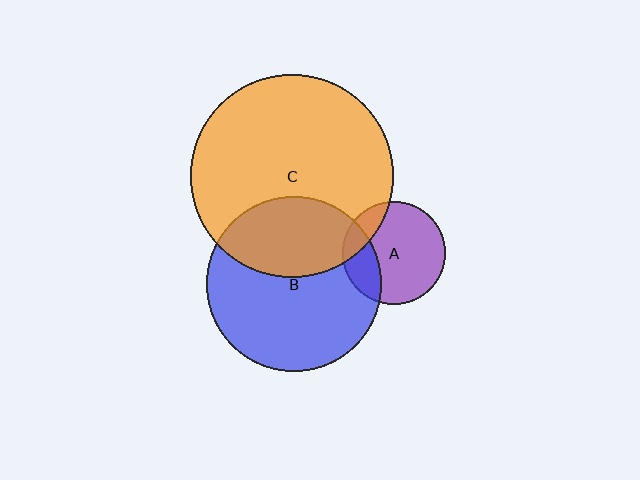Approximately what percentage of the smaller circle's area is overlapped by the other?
Approximately 15%.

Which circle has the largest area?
Circle C (orange).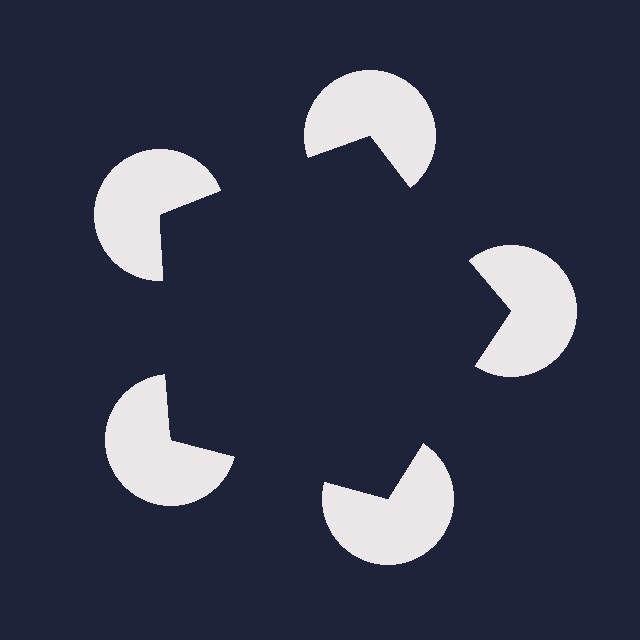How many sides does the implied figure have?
5 sides.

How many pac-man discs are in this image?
There are 5 — one at each vertex of the illusory pentagon.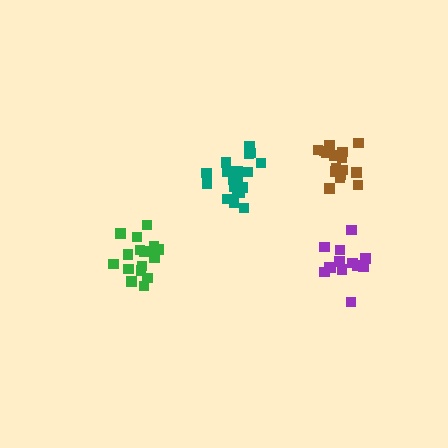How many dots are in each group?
Group 1: 19 dots, Group 2: 16 dots, Group 3: 18 dots, Group 4: 13 dots (66 total).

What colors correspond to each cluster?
The clusters are colored: teal, green, brown, purple.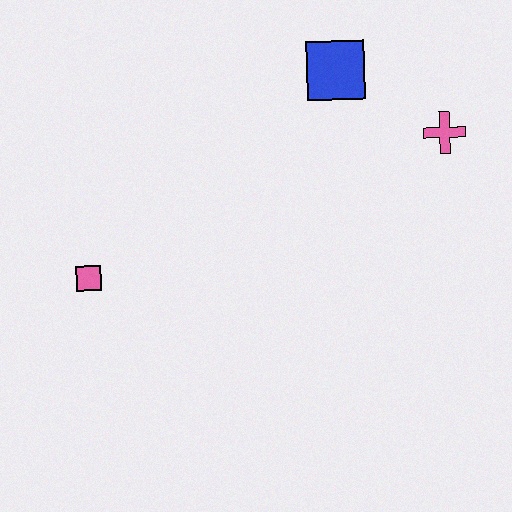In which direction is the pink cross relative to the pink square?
The pink cross is to the right of the pink square.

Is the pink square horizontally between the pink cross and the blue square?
No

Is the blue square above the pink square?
Yes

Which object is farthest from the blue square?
The pink square is farthest from the blue square.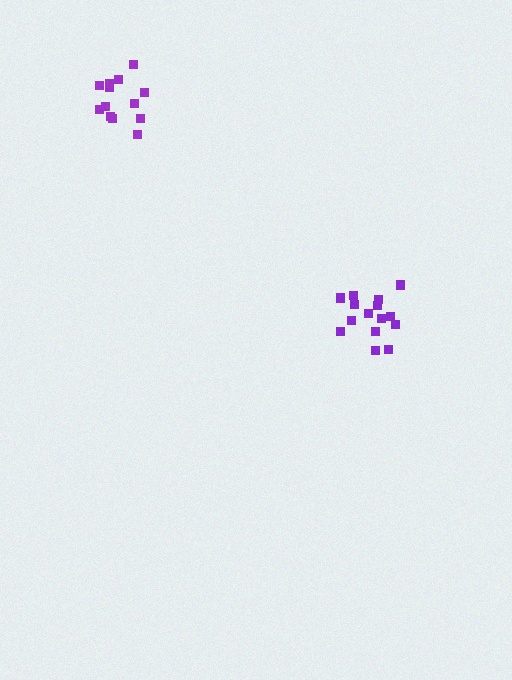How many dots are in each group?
Group 1: 13 dots, Group 2: 15 dots (28 total).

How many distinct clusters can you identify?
There are 2 distinct clusters.